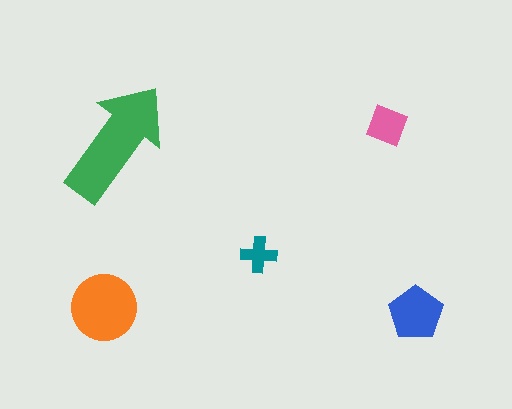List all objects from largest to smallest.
The green arrow, the orange circle, the blue pentagon, the pink diamond, the teal cross.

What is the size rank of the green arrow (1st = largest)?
1st.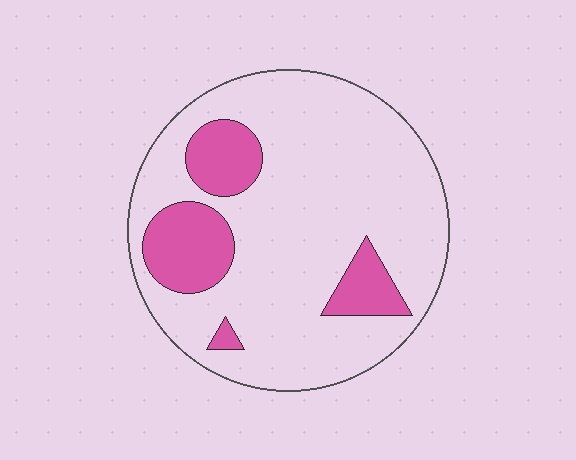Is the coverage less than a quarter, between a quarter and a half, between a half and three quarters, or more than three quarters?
Less than a quarter.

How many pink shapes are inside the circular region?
4.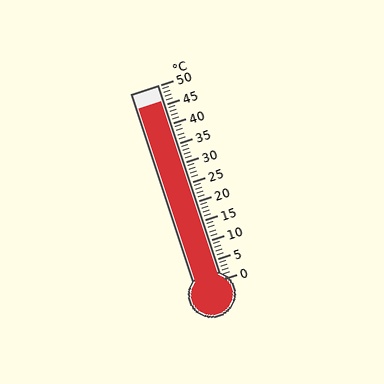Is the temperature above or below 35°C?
The temperature is above 35°C.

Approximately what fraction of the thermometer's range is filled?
The thermometer is filled to approximately 90% of its range.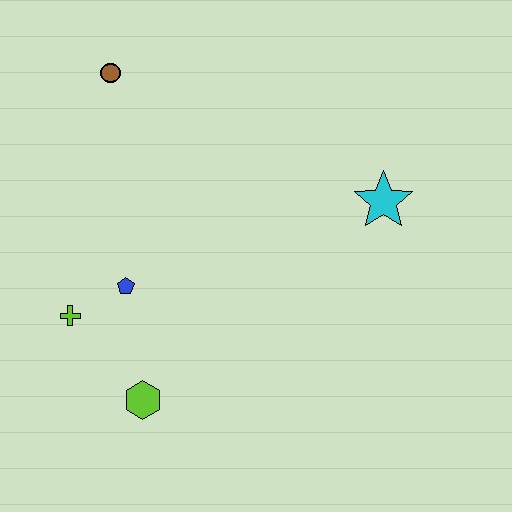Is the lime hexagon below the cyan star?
Yes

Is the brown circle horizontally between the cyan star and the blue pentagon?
No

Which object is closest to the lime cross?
The blue pentagon is closest to the lime cross.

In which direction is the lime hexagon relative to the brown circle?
The lime hexagon is below the brown circle.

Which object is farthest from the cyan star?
The lime cross is farthest from the cyan star.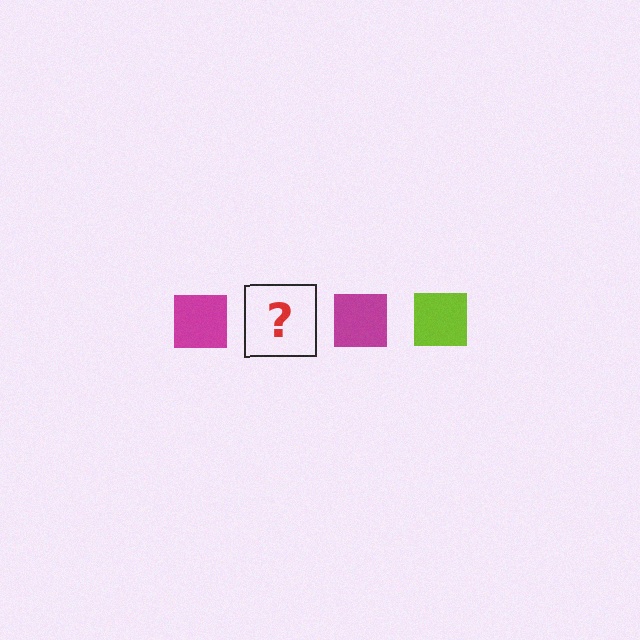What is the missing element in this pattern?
The missing element is a lime square.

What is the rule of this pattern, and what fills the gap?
The rule is that the pattern cycles through magenta, lime squares. The gap should be filled with a lime square.